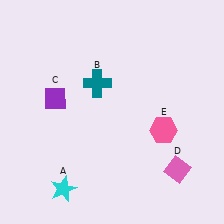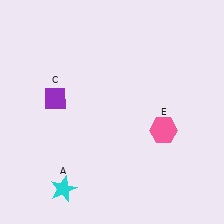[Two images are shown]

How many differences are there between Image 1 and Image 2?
There are 2 differences between the two images.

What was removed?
The teal cross (B), the pink diamond (D) were removed in Image 2.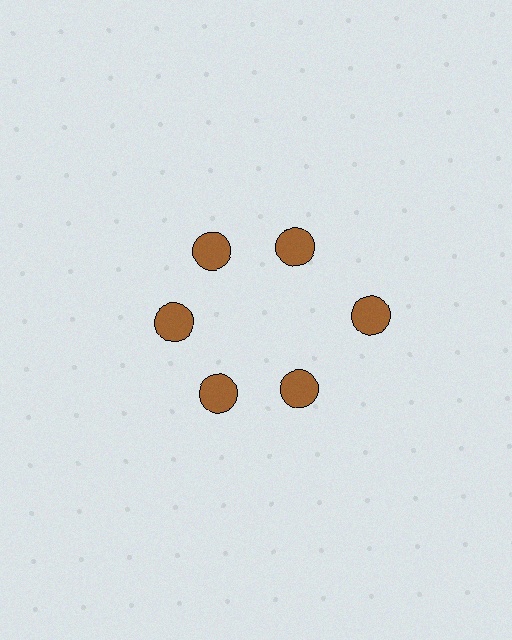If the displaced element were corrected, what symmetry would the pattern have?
It would have 6-fold rotational symmetry — the pattern would map onto itself every 60 degrees.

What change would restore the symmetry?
The symmetry would be restored by moving it inward, back onto the ring so that all 6 circles sit at equal angles and equal distance from the center.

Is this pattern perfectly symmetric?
No. The 6 brown circles are arranged in a ring, but one element near the 3 o'clock position is pushed outward from the center, breaking the 6-fold rotational symmetry.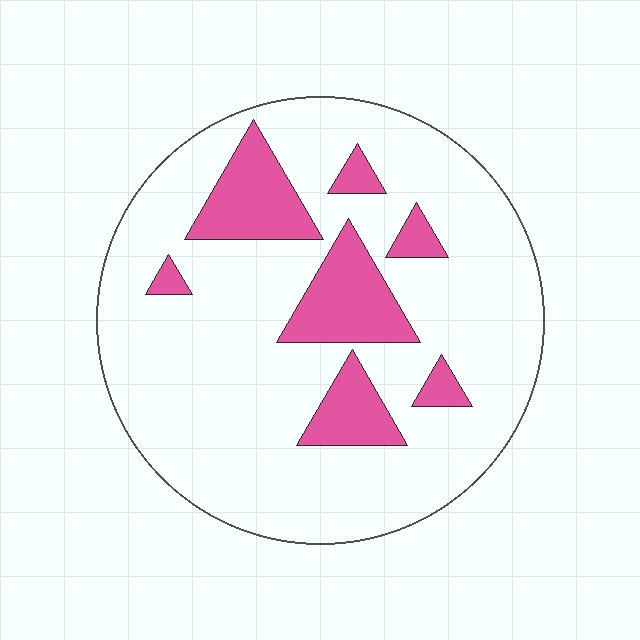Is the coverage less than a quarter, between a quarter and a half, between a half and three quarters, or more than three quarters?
Less than a quarter.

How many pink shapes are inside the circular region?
7.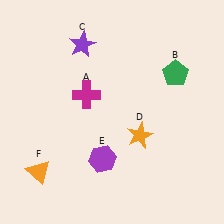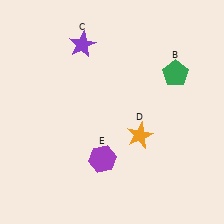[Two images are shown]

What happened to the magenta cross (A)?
The magenta cross (A) was removed in Image 2. It was in the top-left area of Image 1.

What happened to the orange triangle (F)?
The orange triangle (F) was removed in Image 2. It was in the bottom-left area of Image 1.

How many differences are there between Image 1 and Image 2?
There are 2 differences between the two images.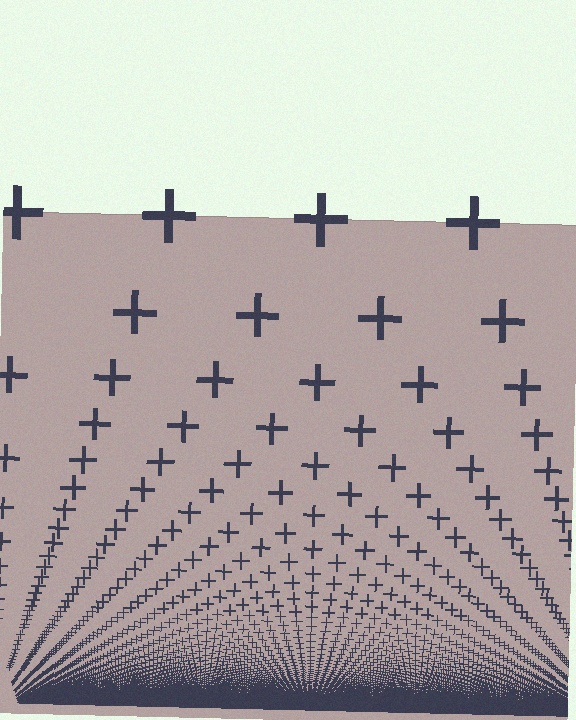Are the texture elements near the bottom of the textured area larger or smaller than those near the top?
Smaller. The gradient is inverted — elements near the bottom are smaller and denser.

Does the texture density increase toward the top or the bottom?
Density increases toward the bottom.